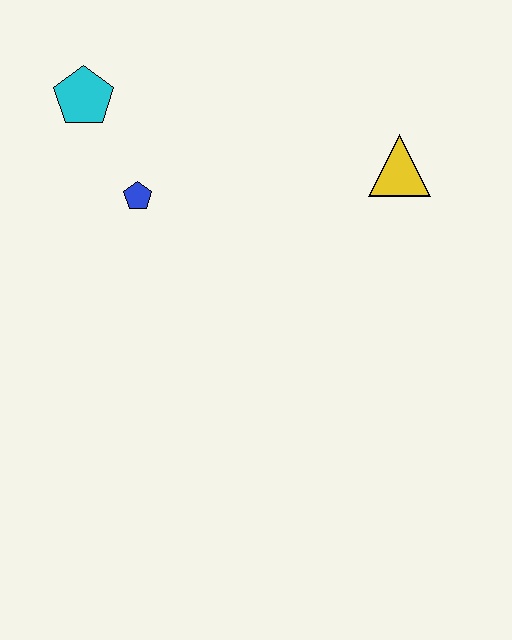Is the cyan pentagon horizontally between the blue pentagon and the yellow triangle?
No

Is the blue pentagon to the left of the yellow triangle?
Yes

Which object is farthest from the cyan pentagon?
The yellow triangle is farthest from the cyan pentagon.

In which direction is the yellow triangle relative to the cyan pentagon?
The yellow triangle is to the right of the cyan pentagon.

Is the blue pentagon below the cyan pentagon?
Yes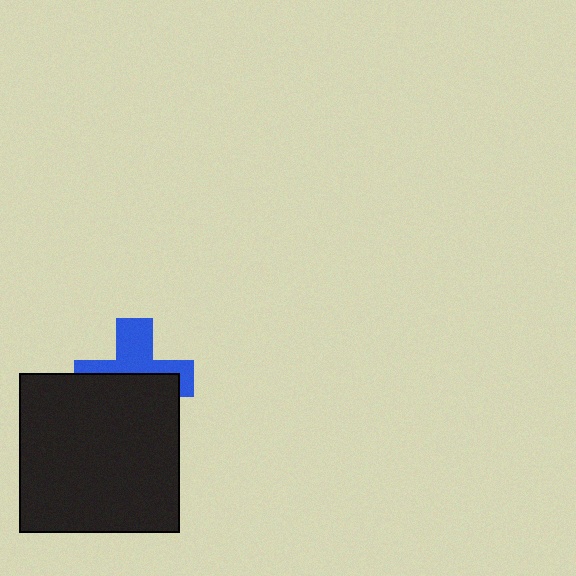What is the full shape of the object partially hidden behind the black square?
The partially hidden object is a blue cross.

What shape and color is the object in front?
The object in front is a black square.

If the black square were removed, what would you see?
You would see the complete blue cross.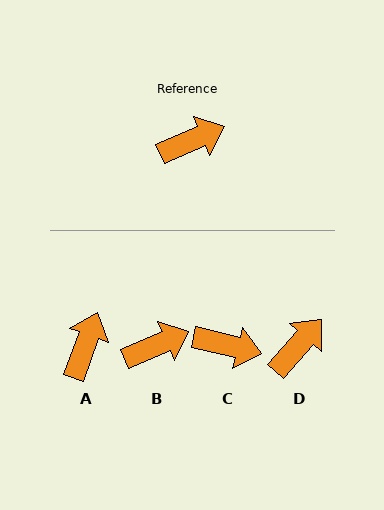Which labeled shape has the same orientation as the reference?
B.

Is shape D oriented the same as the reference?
No, it is off by about 25 degrees.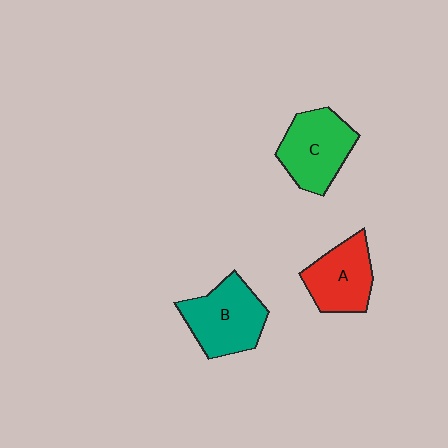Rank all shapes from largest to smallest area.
From largest to smallest: B (teal), C (green), A (red).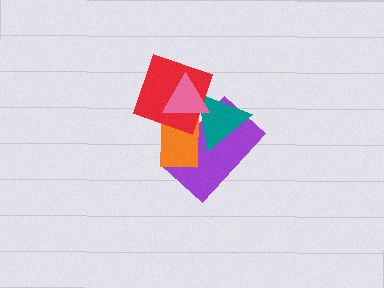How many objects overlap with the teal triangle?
4 objects overlap with the teal triangle.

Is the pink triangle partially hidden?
No, no other shape covers it.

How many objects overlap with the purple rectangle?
4 objects overlap with the purple rectangle.